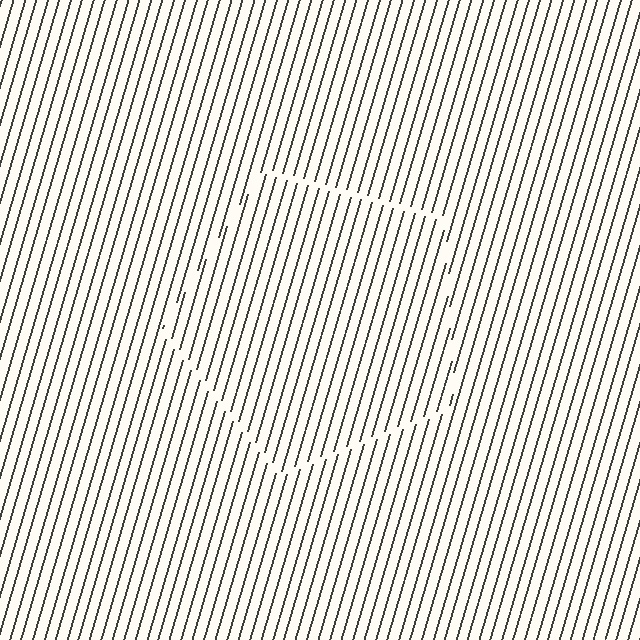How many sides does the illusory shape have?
5 sides — the line-ends trace a pentagon.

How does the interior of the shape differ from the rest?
The interior of the shape contains the same grating, shifted by half a period — the contour is defined by the phase discontinuity where line-ends from the inner and outer gratings abut.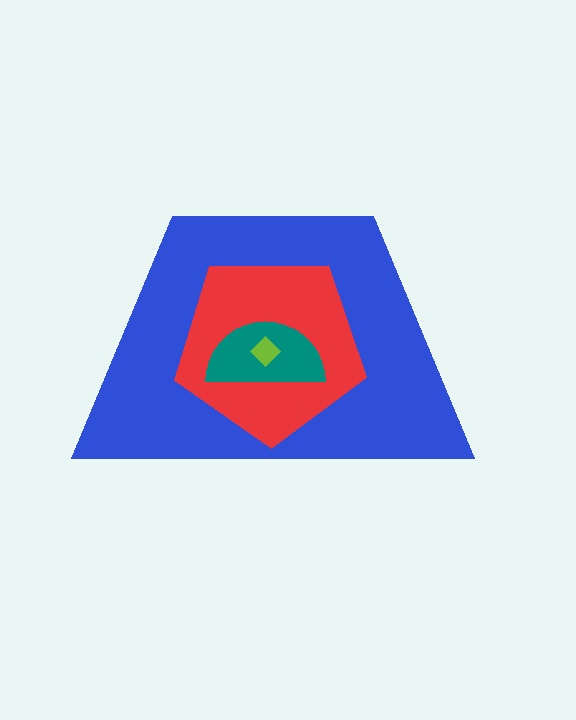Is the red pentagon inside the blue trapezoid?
Yes.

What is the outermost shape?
The blue trapezoid.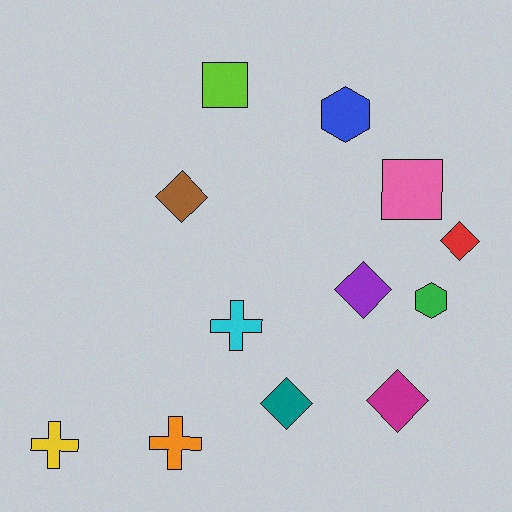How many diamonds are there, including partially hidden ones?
There are 5 diamonds.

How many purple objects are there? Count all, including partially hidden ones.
There is 1 purple object.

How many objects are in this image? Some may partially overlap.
There are 12 objects.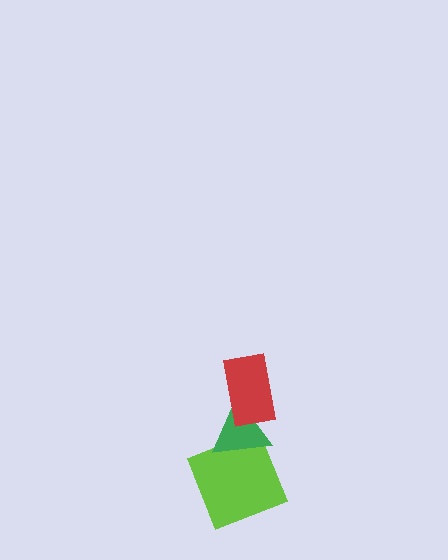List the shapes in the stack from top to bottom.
From top to bottom: the red rectangle, the green triangle, the lime square.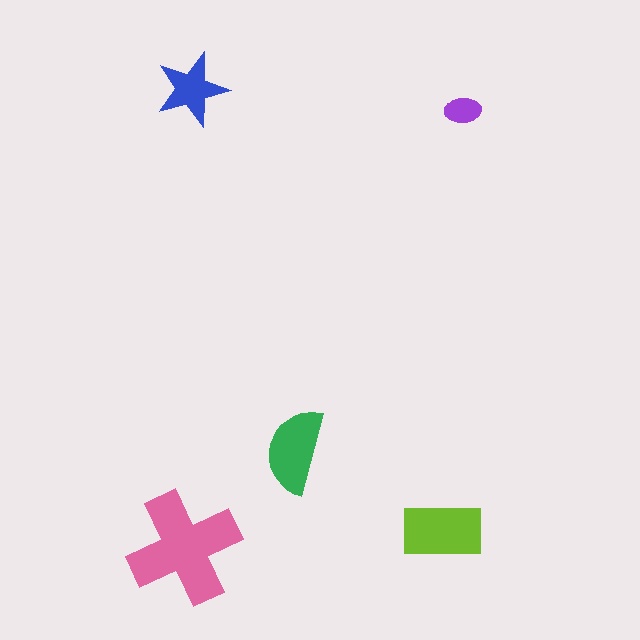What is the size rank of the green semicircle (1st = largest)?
3rd.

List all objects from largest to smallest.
The pink cross, the lime rectangle, the green semicircle, the blue star, the purple ellipse.